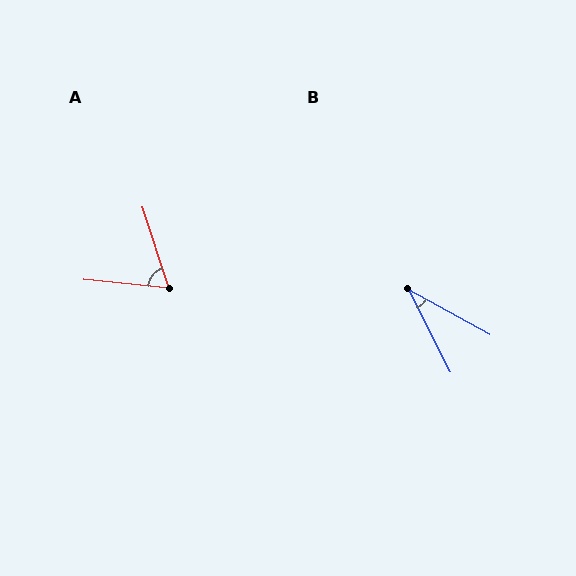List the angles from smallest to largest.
B (34°), A (67°).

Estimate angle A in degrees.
Approximately 67 degrees.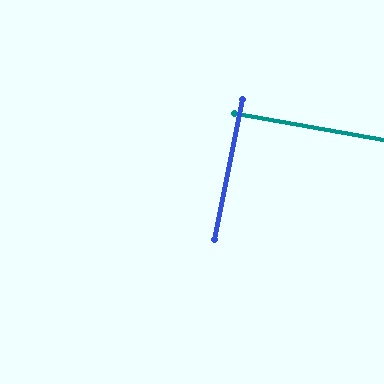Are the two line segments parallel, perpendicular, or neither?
Perpendicular — they meet at approximately 89°.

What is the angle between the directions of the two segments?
Approximately 89 degrees.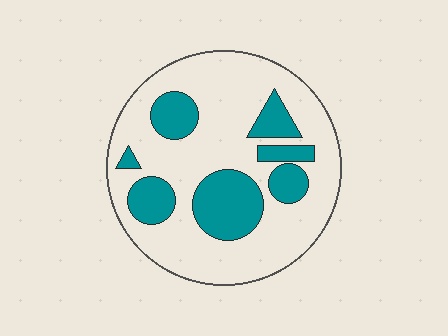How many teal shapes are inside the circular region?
7.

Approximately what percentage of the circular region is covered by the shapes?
Approximately 25%.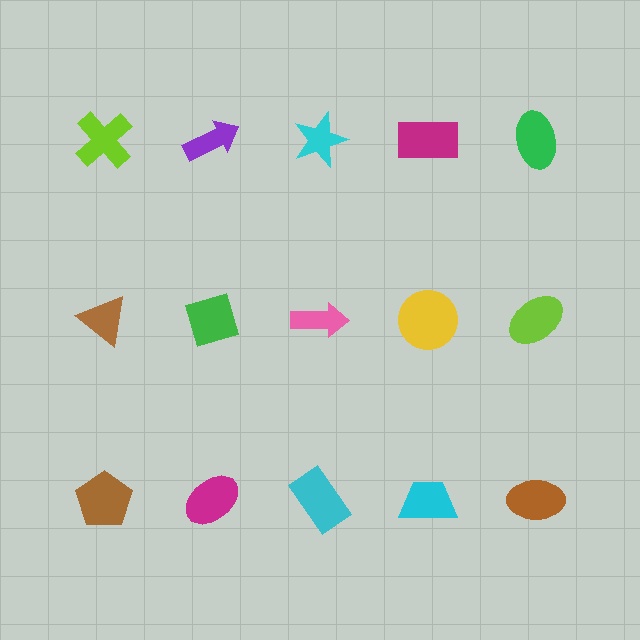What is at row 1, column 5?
A green ellipse.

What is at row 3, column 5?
A brown ellipse.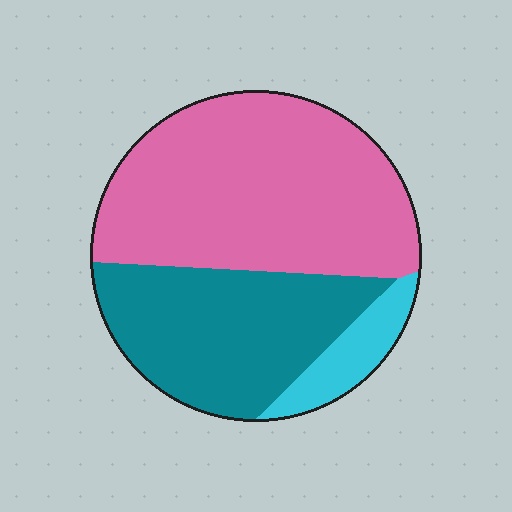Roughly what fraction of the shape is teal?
Teal takes up about one third (1/3) of the shape.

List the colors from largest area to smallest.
From largest to smallest: pink, teal, cyan.